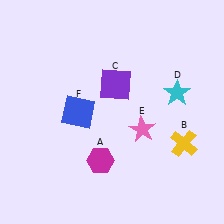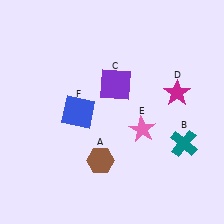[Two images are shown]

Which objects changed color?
A changed from magenta to brown. B changed from yellow to teal. D changed from cyan to magenta.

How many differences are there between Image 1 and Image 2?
There are 3 differences between the two images.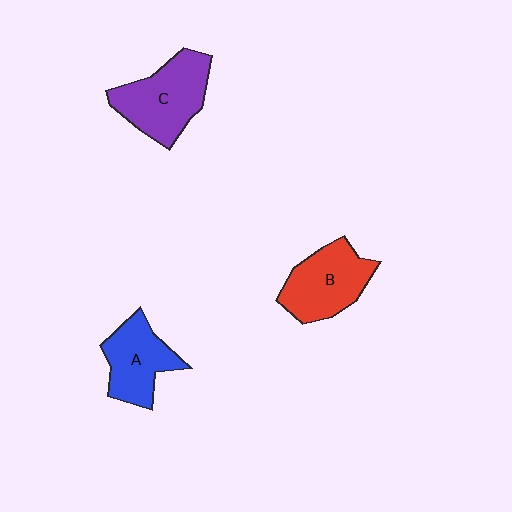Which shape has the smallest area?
Shape A (blue).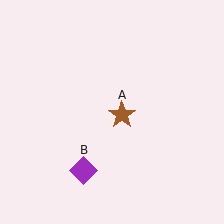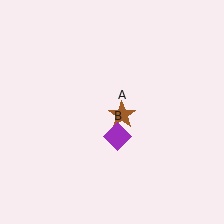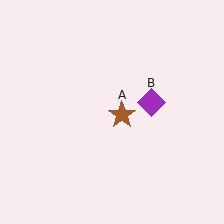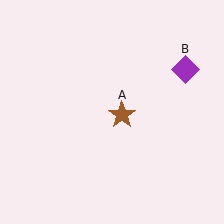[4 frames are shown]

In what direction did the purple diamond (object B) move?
The purple diamond (object B) moved up and to the right.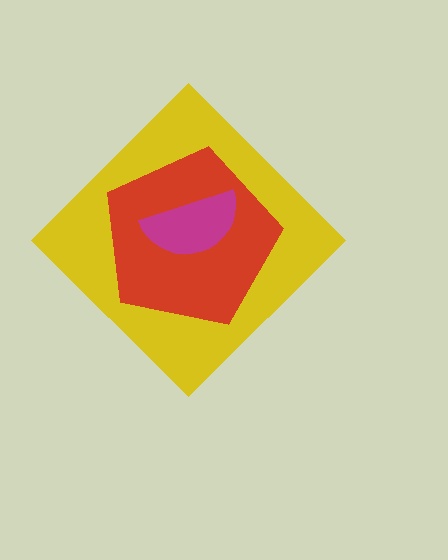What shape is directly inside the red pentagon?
The magenta semicircle.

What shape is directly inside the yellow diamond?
The red pentagon.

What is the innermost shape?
The magenta semicircle.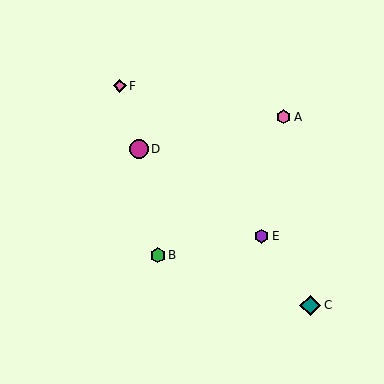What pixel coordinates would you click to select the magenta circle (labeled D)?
Click at (139, 149) to select the magenta circle D.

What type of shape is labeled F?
Shape F is a pink diamond.